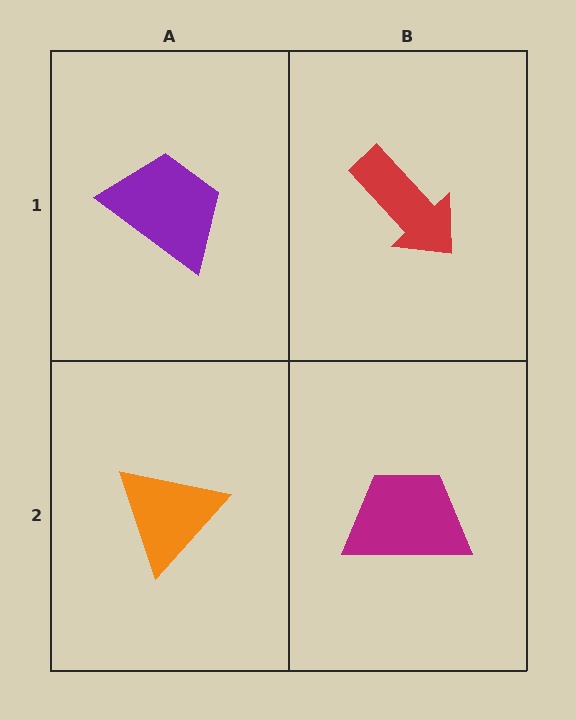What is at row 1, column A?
A purple trapezoid.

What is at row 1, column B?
A red arrow.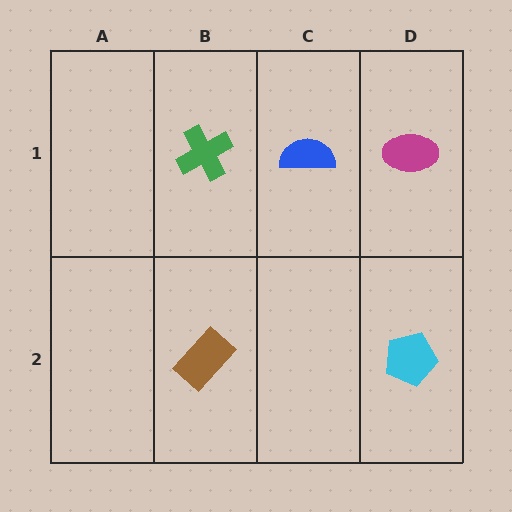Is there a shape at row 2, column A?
No, that cell is empty.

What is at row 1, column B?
A green cross.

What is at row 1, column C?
A blue semicircle.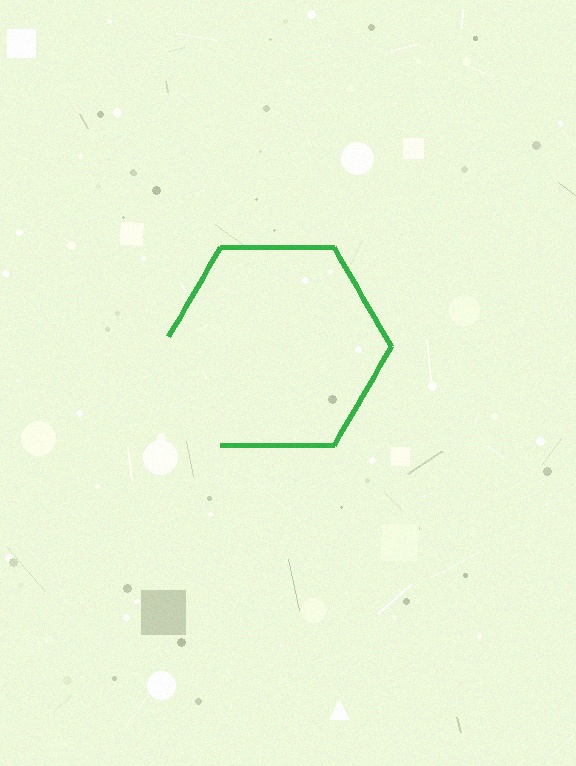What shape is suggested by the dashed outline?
The dashed outline suggests a hexagon.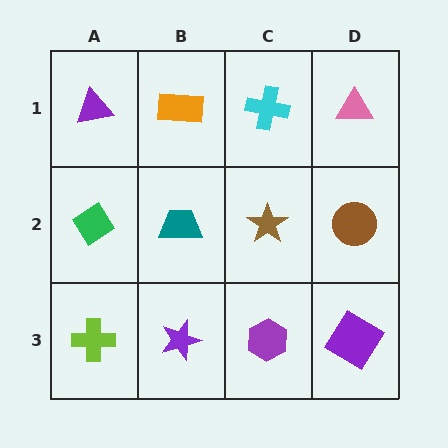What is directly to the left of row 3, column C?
A purple star.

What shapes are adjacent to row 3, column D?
A brown circle (row 2, column D), a purple hexagon (row 3, column C).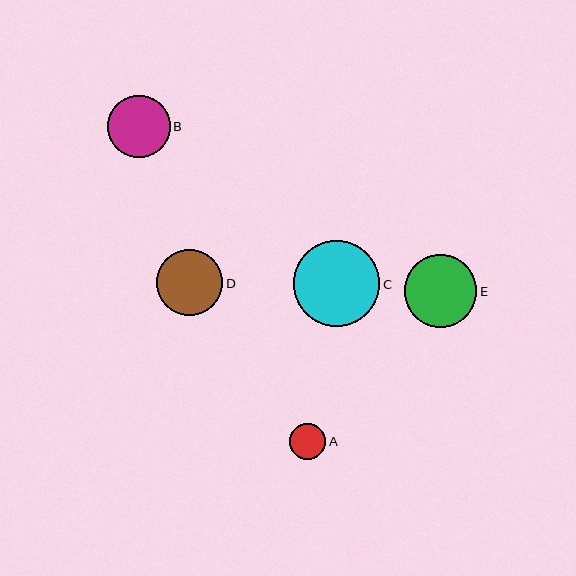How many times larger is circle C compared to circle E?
Circle C is approximately 1.2 times the size of circle E.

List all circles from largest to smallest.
From largest to smallest: C, E, D, B, A.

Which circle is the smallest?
Circle A is the smallest with a size of approximately 37 pixels.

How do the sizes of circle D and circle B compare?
Circle D and circle B are approximately the same size.